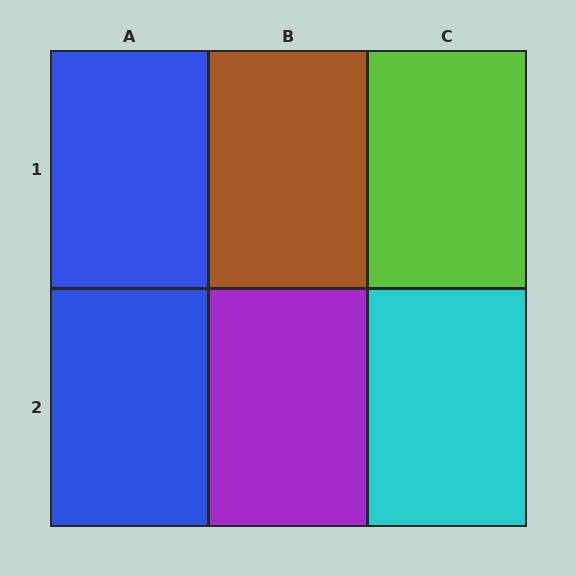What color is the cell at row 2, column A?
Blue.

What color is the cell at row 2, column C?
Cyan.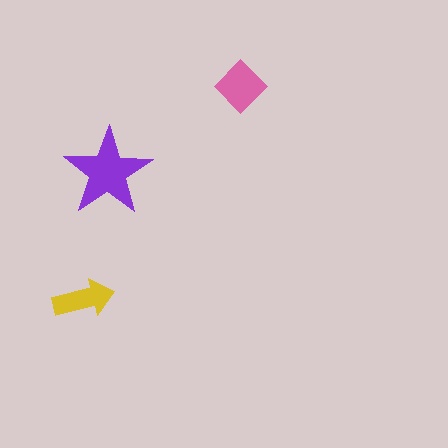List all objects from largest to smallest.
The purple star, the pink diamond, the yellow arrow.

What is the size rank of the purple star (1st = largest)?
1st.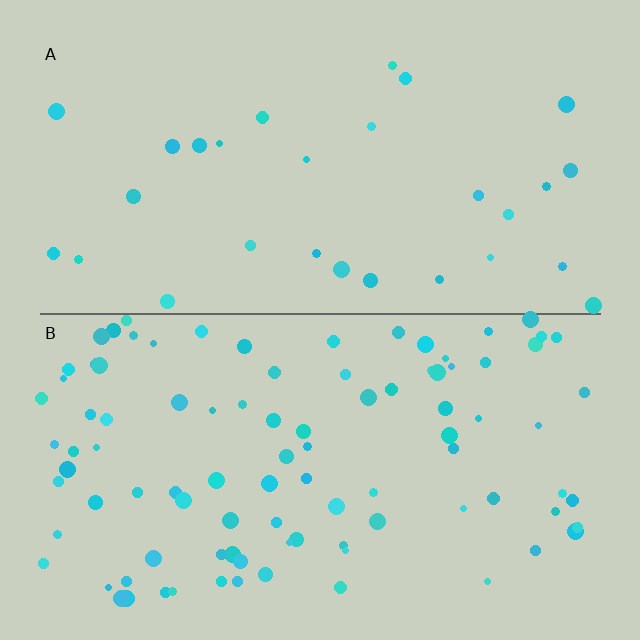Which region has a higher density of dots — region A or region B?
B (the bottom).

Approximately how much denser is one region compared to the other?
Approximately 3.3× — region B over region A.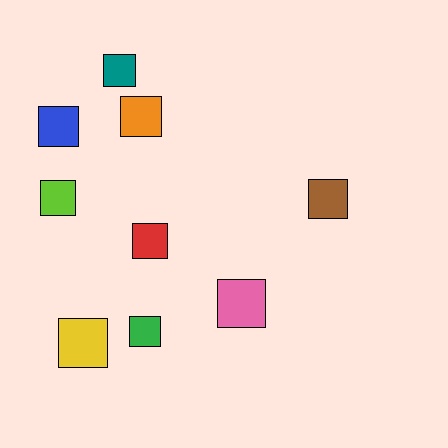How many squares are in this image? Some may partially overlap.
There are 9 squares.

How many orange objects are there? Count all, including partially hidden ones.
There is 1 orange object.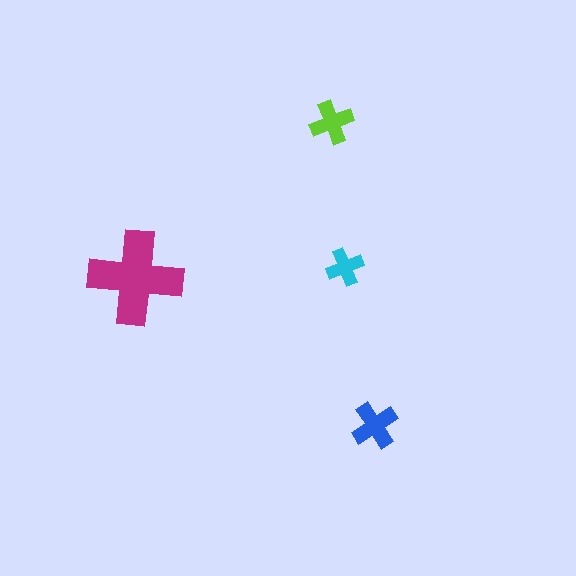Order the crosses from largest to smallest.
the magenta one, the blue one, the lime one, the cyan one.